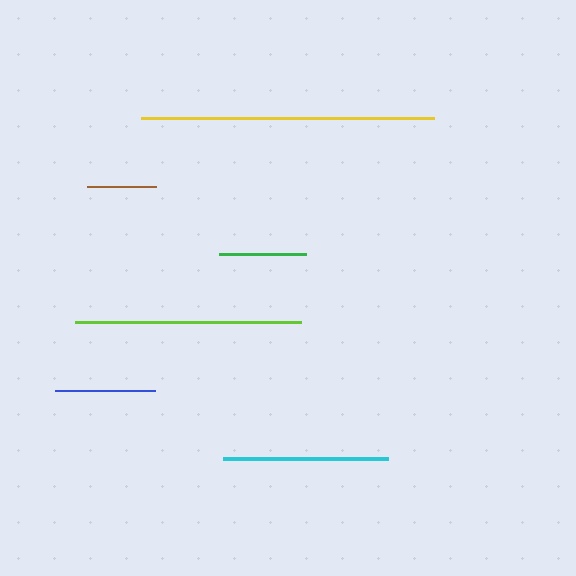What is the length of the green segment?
The green segment is approximately 87 pixels long.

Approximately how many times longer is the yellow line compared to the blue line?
The yellow line is approximately 2.9 times the length of the blue line.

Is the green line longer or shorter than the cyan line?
The cyan line is longer than the green line.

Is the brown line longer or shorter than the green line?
The green line is longer than the brown line.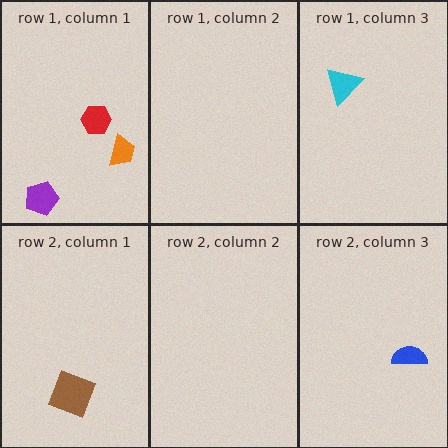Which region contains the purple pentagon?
The row 1, column 1 region.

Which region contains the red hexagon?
The row 1, column 1 region.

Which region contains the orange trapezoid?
The row 1, column 1 region.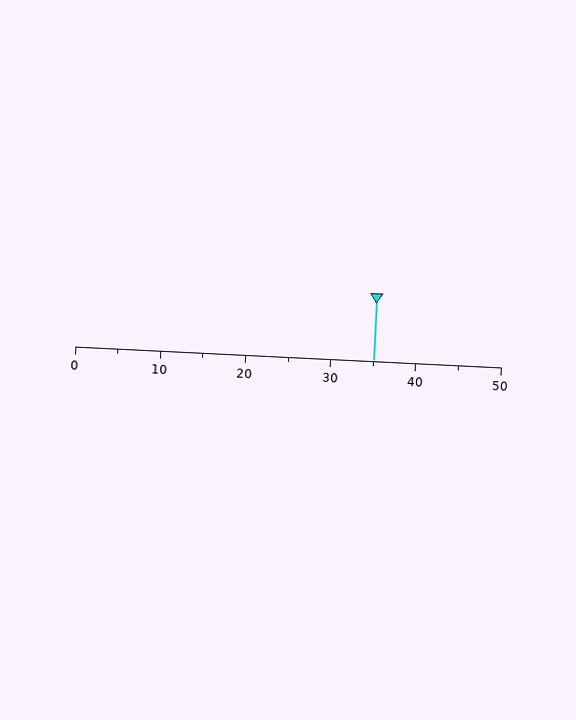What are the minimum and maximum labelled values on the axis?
The axis runs from 0 to 50.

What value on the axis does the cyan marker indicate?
The marker indicates approximately 35.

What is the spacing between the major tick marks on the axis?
The major ticks are spaced 10 apart.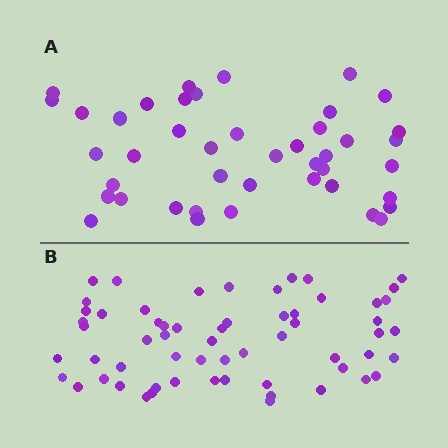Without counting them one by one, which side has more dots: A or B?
Region B (the bottom region) has more dots.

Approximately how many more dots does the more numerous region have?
Region B has approximately 15 more dots than region A.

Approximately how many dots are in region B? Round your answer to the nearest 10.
About 60 dots.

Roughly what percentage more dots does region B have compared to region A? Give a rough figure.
About 40% more.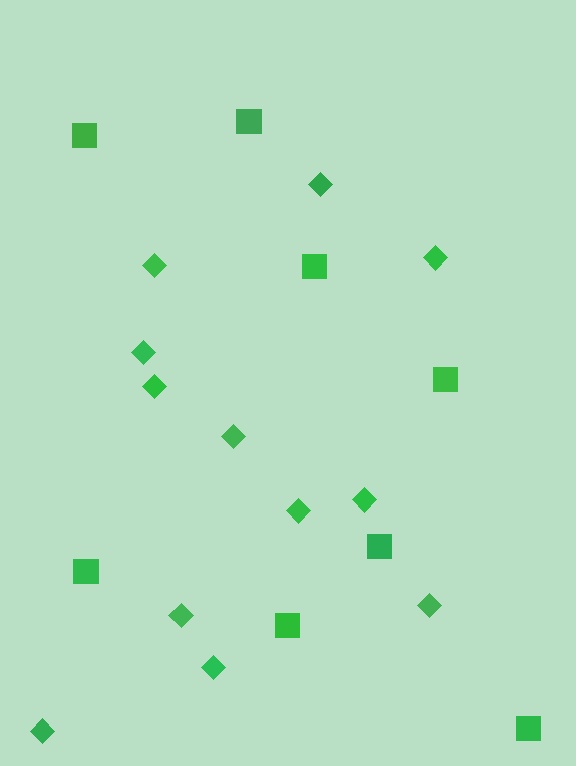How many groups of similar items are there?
There are 2 groups: one group of diamonds (12) and one group of squares (8).